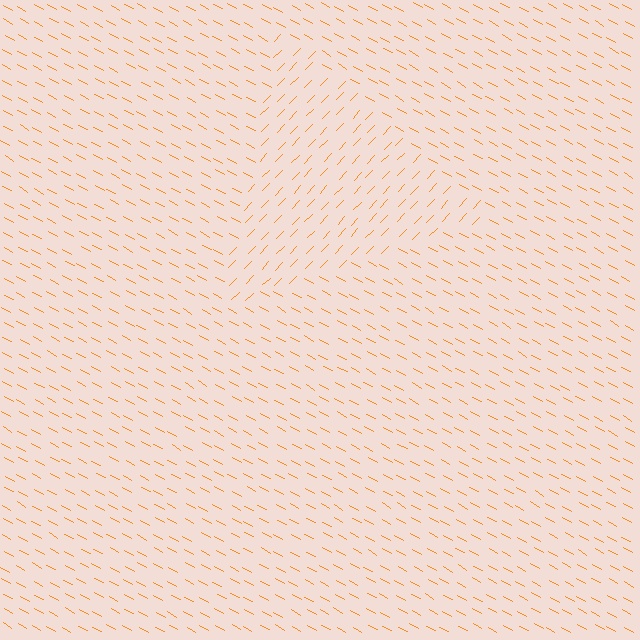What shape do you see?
I see a triangle.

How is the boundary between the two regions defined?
The boundary is defined purely by a change in line orientation (approximately 74 degrees difference). All lines are the same color and thickness.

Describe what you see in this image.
The image is filled with small orange line segments. A triangle region in the image has lines oriented differently from the surrounding lines, creating a visible texture boundary.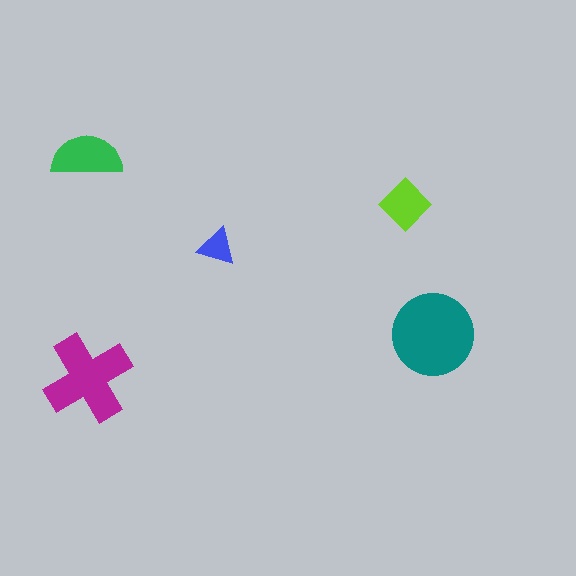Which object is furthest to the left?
The green semicircle is leftmost.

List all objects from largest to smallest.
The teal circle, the magenta cross, the green semicircle, the lime diamond, the blue triangle.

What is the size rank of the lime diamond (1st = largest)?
4th.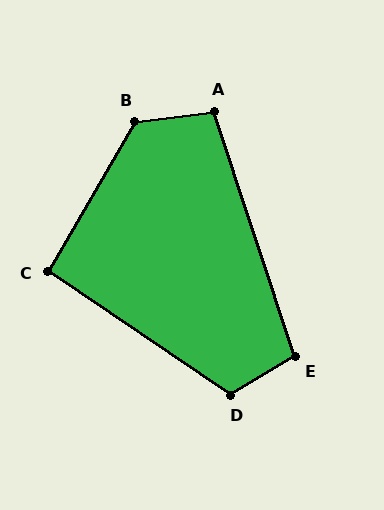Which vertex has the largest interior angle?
B, at approximately 127 degrees.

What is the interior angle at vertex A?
Approximately 101 degrees (obtuse).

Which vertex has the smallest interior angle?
C, at approximately 94 degrees.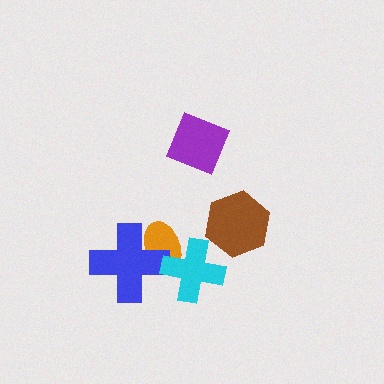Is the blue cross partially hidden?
Yes, it is partially covered by another shape.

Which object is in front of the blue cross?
The cyan cross is in front of the blue cross.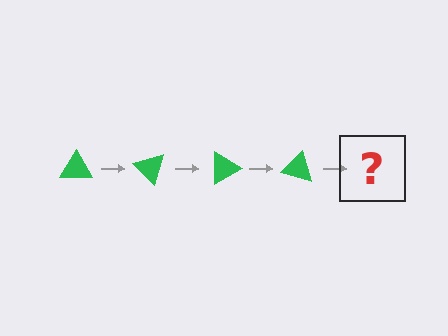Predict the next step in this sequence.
The next step is a green triangle rotated 180 degrees.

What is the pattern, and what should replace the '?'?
The pattern is that the triangle rotates 45 degrees each step. The '?' should be a green triangle rotated 180 degrees.